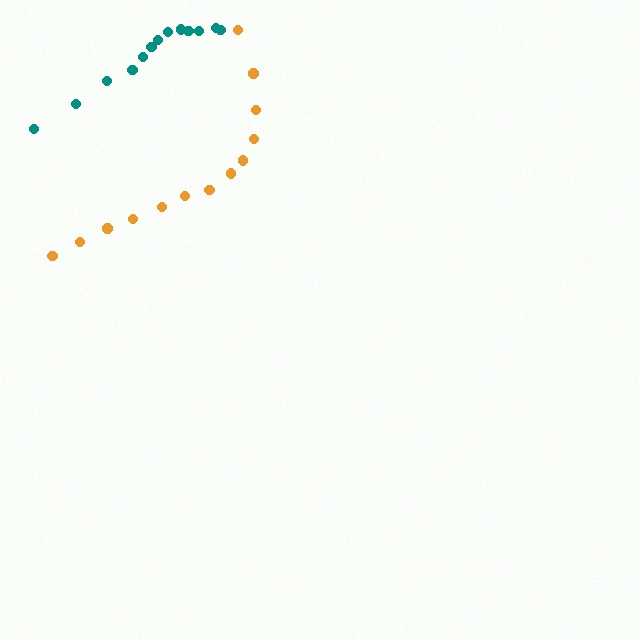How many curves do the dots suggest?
There are 2 distinct paths.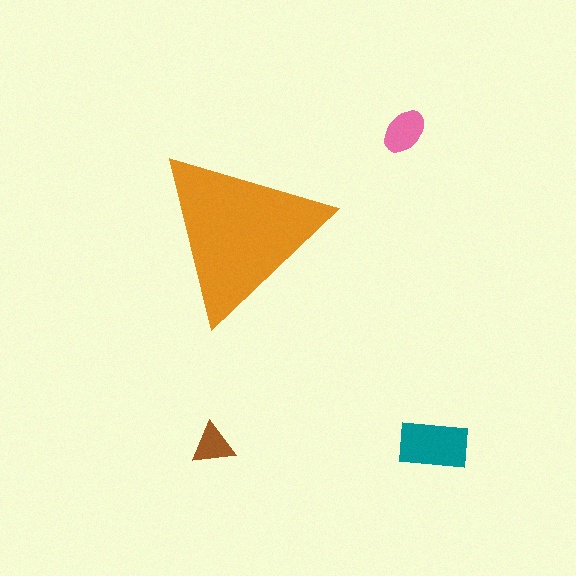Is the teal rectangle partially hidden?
No, the teal rectangle is fully visible.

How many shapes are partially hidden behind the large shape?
0 shapes are partially hidden.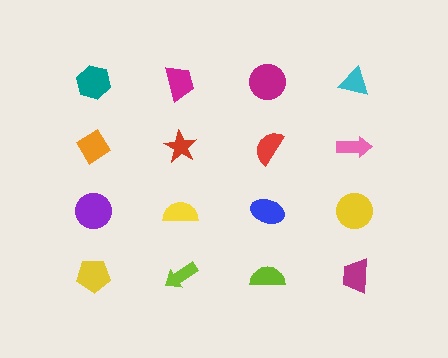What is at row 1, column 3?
A magenta circle.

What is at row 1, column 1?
A teal hexagon.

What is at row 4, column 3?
A lime semicircle.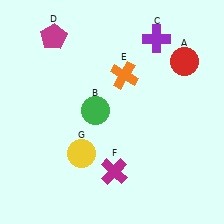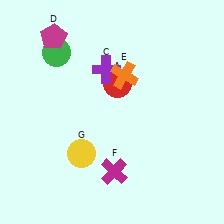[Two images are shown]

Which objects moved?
The objects that moved are: the red circle (A), the green circle (B), the purple cross (C).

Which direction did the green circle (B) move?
The green circle (B) moved up.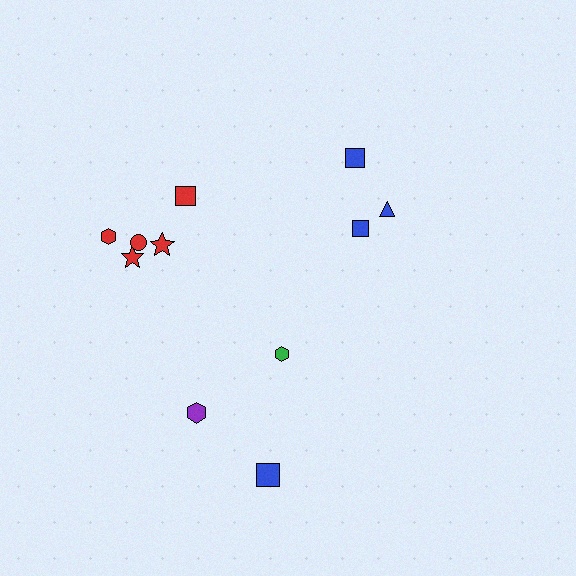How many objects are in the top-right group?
There are 3 objects.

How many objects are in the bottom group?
There are 3 objects.